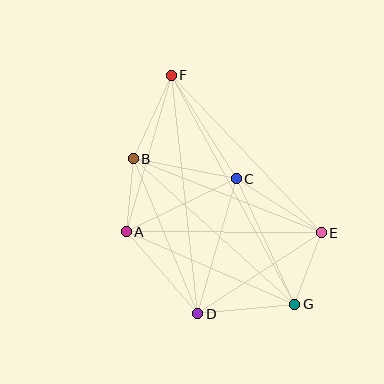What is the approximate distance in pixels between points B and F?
The distance between B and F is approximately 92 pixels.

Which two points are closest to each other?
Points A and B are closest to each other.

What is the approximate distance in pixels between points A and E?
The distance between A and E is approximately 195 pixels.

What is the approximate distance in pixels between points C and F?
The distance between C and F is approximately 122 pixels.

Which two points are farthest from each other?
Points F and G are farthest from each other.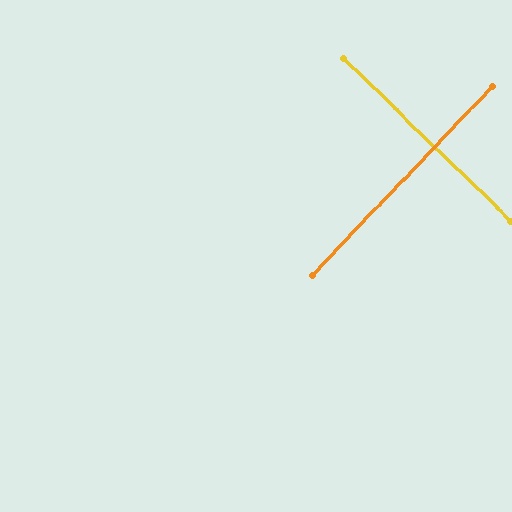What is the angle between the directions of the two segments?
Approximately 90 degrees.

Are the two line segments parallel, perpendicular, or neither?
Perpendicular — they meet at approximately 90°.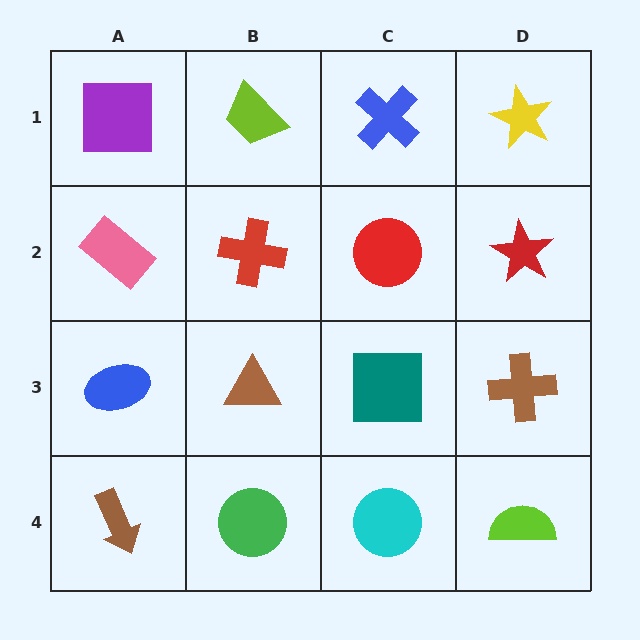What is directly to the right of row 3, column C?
A brown cross.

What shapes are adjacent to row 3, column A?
A pink rectangle (row 2, column A), a brown arrow (row 4, column A), a brown triangle (row 3, column B).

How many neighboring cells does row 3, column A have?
3.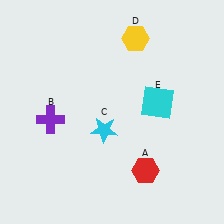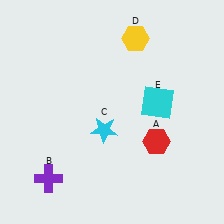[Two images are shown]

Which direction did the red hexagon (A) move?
The red hexagon (A) moved up.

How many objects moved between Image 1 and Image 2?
2 objects moved between the two images.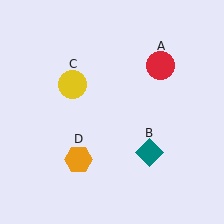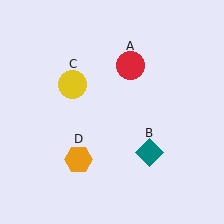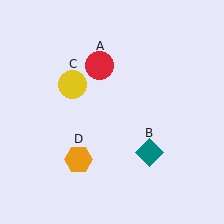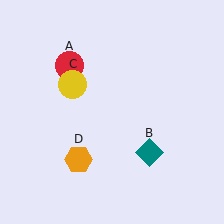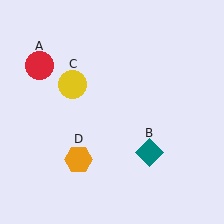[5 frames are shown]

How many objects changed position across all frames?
1 object changed position: red circle (object A).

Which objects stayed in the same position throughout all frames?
Teal diamond (object B) and yellow circle (object C) and orange hexagon (object D) remained stationary.